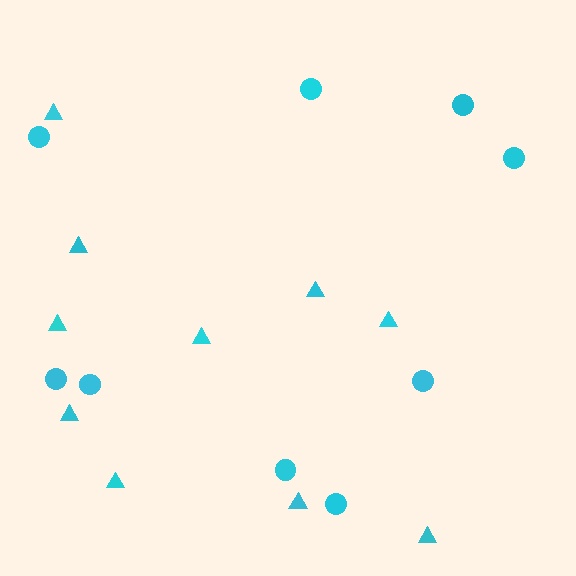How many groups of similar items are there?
There are 2 groups: one group of triangles (10) and one group of circles (9).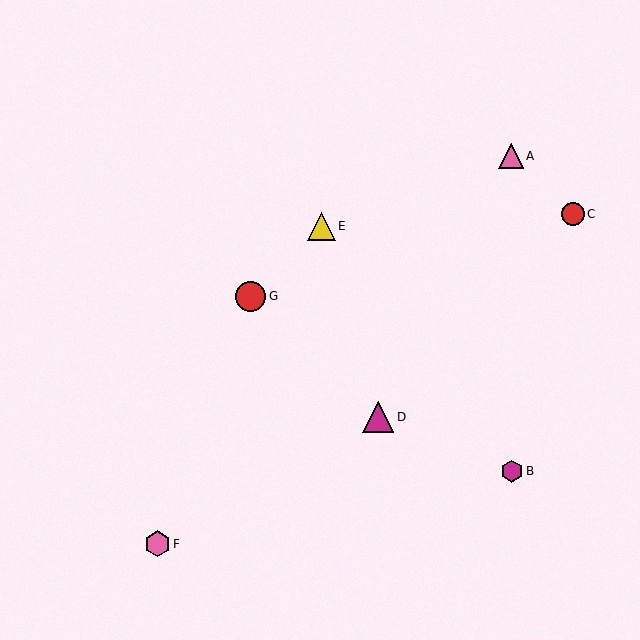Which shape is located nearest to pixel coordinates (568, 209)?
The red circle (labeled C) at (573, 214) is nearest to that location.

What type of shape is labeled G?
Shape G is a red circle.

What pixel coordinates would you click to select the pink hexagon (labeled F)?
Click at (157, 544) to select the pink hexagon F.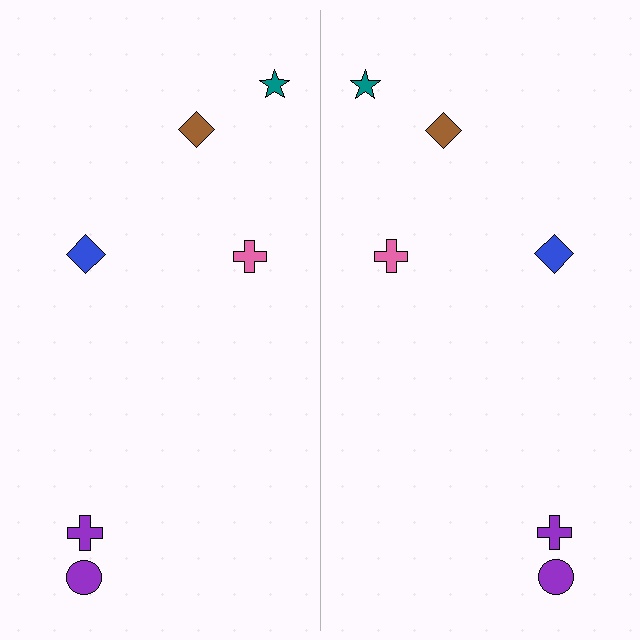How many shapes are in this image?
There are 12 shapes in this image.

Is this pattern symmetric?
Yes, this pattern has bilateral (reflection) symmetry.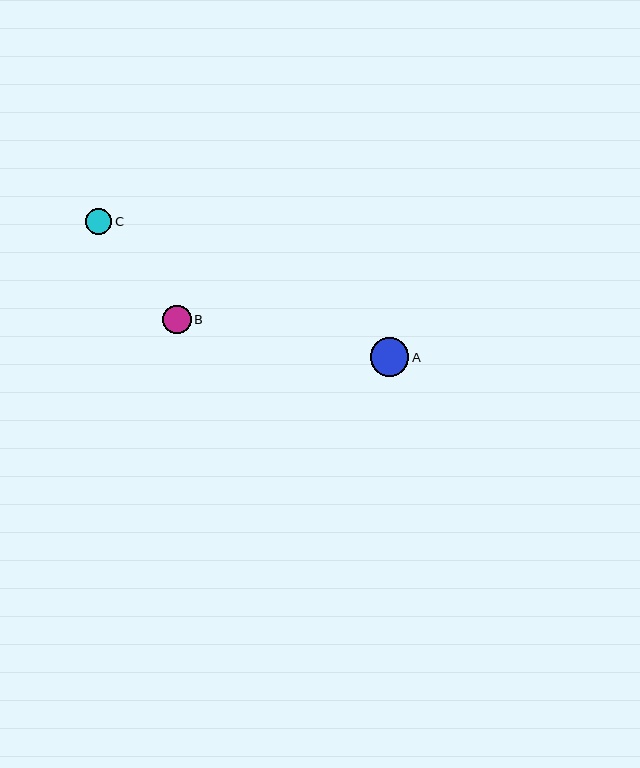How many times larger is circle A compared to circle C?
Circle A is approximately 1.5 times the size of circle C.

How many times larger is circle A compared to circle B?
Circle A is approximately 1.3 times the size of circle B.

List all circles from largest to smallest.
From largest to smallest: A, B, C.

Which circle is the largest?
Circle A is the largest with a size of approximately 39 pixels.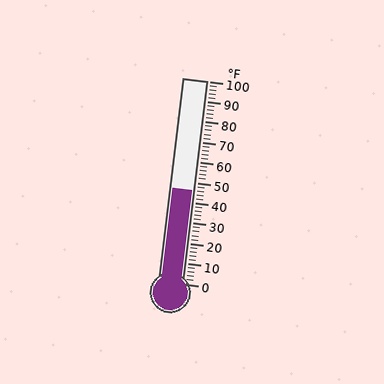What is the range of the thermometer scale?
The thermometer scale ranges from 0°F to 100°F.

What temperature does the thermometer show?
The thermometer shows approximately 46°F.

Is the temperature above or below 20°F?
The temperature is above 20°F.